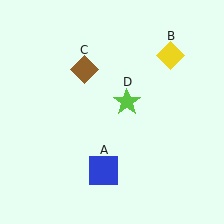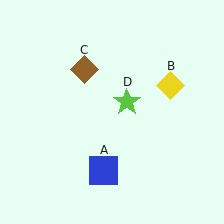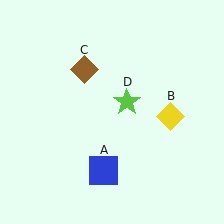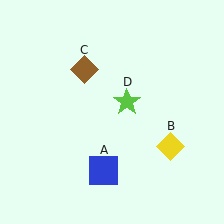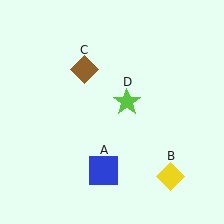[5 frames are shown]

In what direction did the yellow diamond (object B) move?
The yellow diamond (object B) moved down.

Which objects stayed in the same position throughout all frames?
Blue square (object A) and brown diamond (object C) and lime star (object D) remained stationary.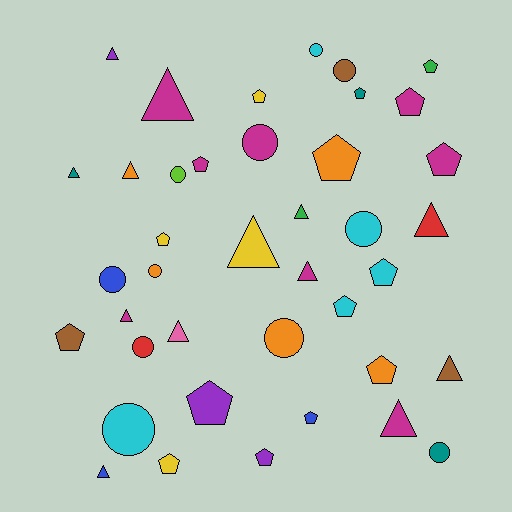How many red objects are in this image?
There are 2 red objects.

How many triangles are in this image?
There are 13 triangles.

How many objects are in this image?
There are 40 objects.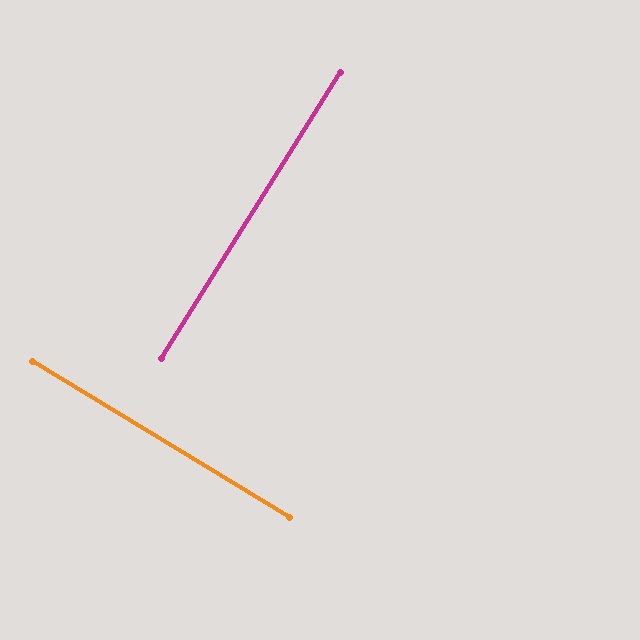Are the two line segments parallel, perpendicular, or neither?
Perpendicular — they meet at approximately 89°.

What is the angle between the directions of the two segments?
Approximately 89 degrees.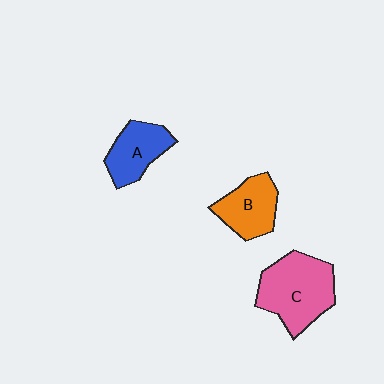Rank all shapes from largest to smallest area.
From largest to smallest: C (pink), B (orange), A (blue).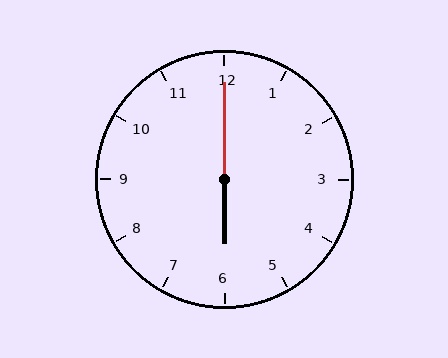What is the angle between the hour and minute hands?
Approximately 180 degrees.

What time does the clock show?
6:00.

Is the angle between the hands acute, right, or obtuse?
It is obtuse.